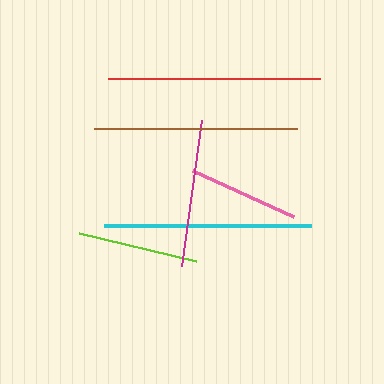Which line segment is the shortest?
The pink line is the shortest at approximately 111 pixels.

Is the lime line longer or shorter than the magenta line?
The magenta line is longer than the lime line.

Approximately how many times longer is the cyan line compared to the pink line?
The cyan line is approximately 1.9 times the length of the pink line.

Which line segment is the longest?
The red line is the longest at approximately 212 pixels.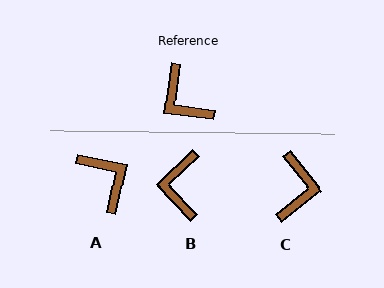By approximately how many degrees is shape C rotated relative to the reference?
Approximately 136 degrees counter-clockwise.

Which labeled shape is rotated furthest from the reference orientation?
A, about 176 degrees away.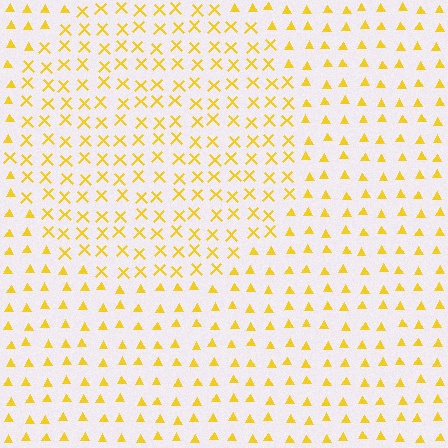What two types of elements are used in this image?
The image uses X marks inside the circle region and triangles outside it.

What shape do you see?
I see a circle.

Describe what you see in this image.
The image is filled with small yellow elements arranged in a uniform grid. A circle-shaped region contains X marks, while the surrounding area contains triangles. The boundary is defined purely by the change in element shape.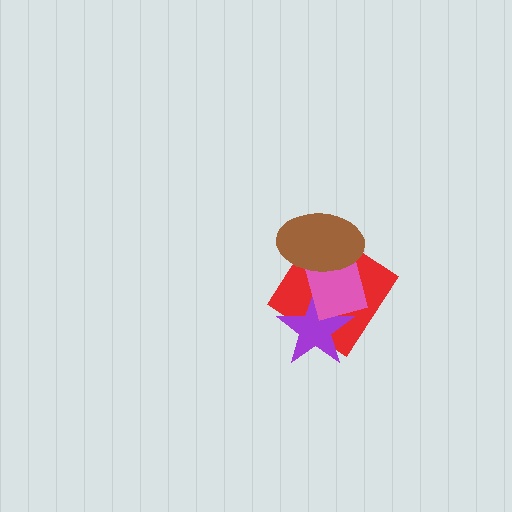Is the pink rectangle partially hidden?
Yes, it is partially covered by another shape.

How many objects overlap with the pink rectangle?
3 objects overlap with the pink rectangle.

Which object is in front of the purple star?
The pink rectangle is in front of the purple star.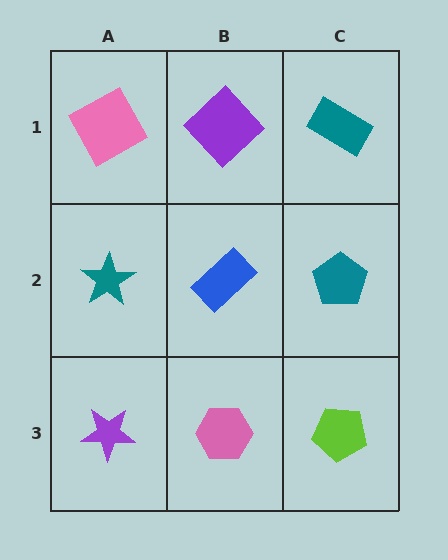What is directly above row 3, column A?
A teal star.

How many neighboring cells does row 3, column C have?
2.